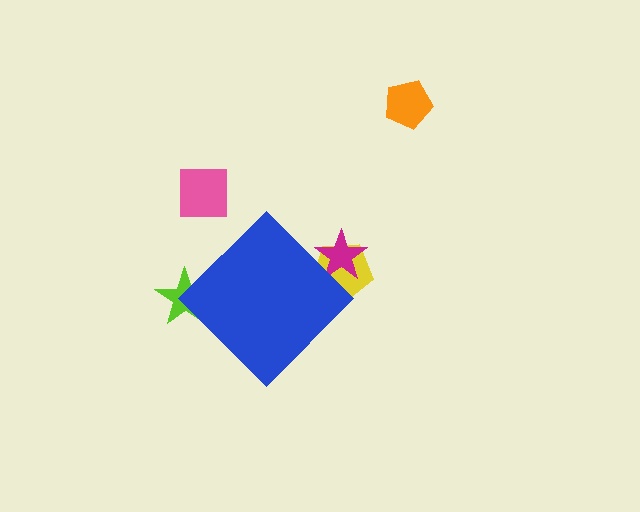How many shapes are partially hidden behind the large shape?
3 shapes are partially hidden.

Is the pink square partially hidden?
No, the pink square is fully visible.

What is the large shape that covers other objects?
A blue diamond.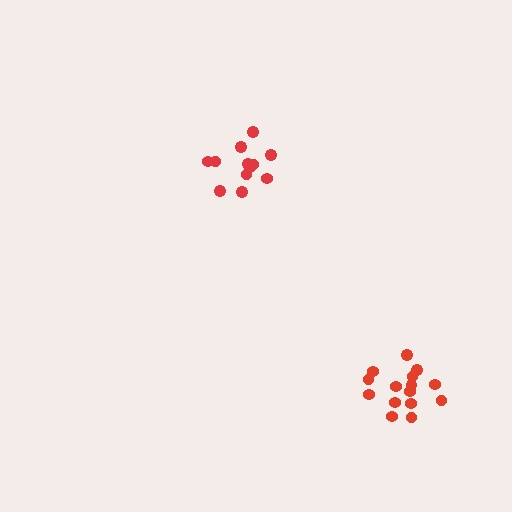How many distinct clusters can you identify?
There are 2 distinct clusters.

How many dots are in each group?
Group 1: 12 dots, Group 2: 15 dots (27 total).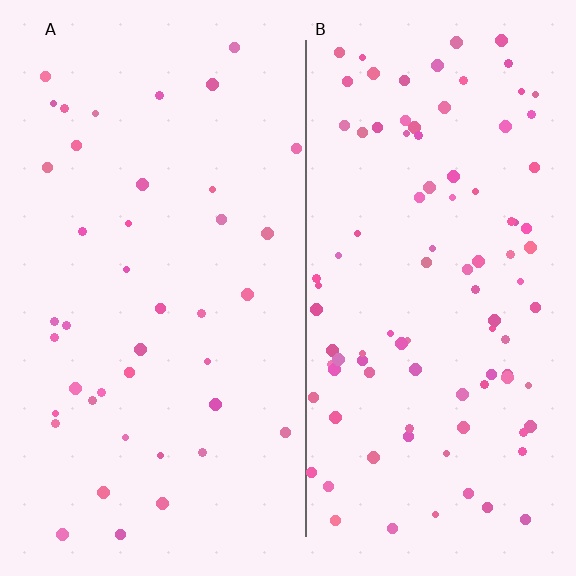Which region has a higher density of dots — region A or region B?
B (the right).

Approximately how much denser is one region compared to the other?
Approximately 2.4× — region B over region A.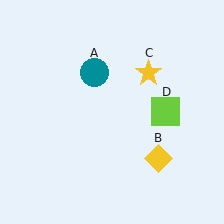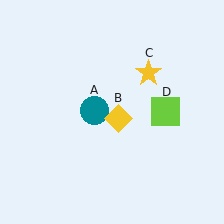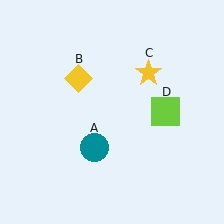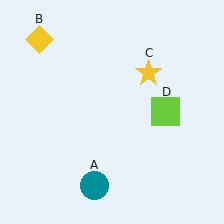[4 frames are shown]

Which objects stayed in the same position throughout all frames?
Yellow star (object C) and lime square (object D) remained stationary.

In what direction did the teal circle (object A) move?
The teal circle (object A) moved down.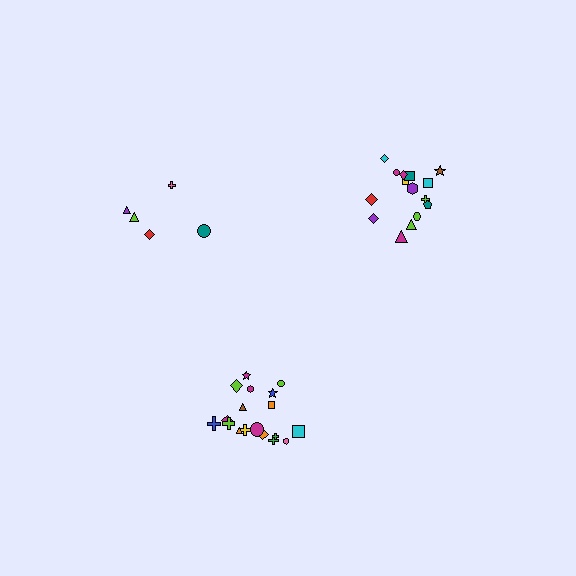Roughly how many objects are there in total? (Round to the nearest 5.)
Roughly 40 objects in total.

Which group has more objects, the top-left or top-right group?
The top-right group.